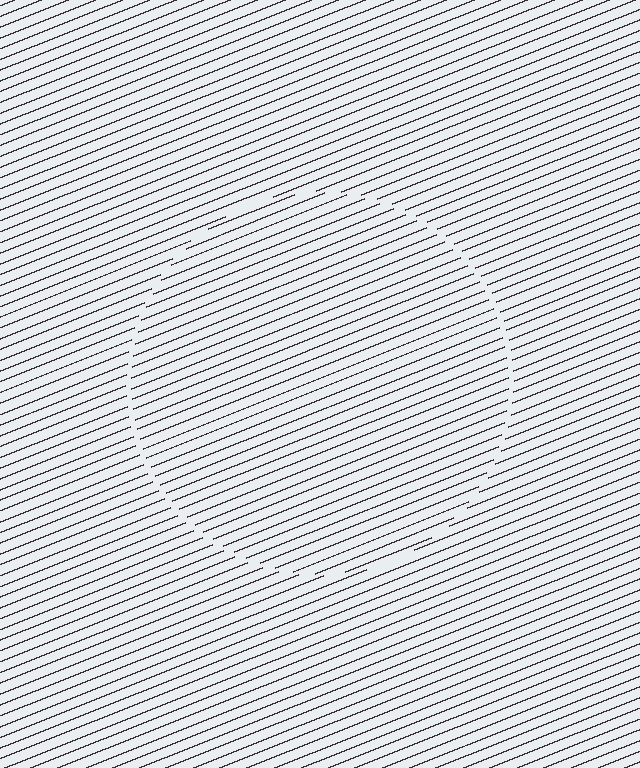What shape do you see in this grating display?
An illusory circle. The interior of the shape contains the same grating, shifted by half a period — the contour is defined by the phase discontinuity where line-ends from the inner and outer gratings abut.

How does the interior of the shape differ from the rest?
The interior of the shape contains the same grating, shifted by half a period — the contour is defined by the phase discontinuity where line-ends from the inner and outer gratings abut.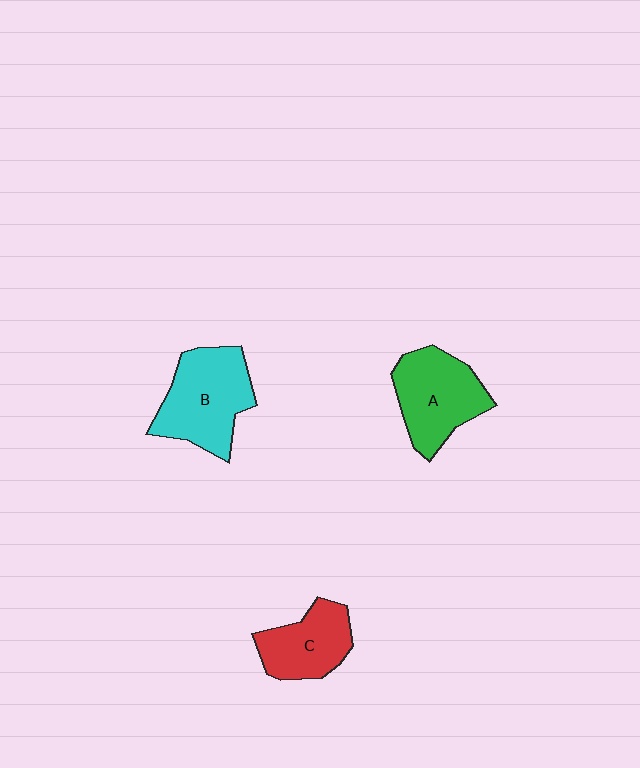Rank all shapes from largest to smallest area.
From largest to smallest: B (cyan), A (green), C (red).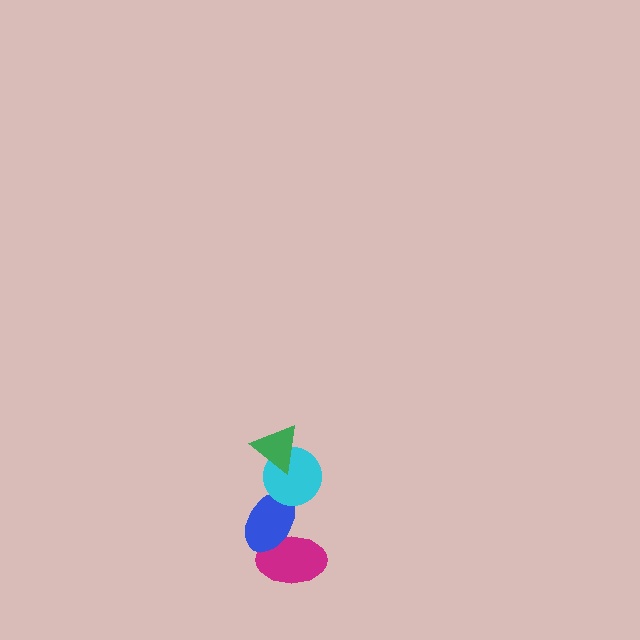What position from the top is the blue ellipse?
The blue ellipse is 3rd from the top.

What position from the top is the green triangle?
The green triangle is 1st from the top.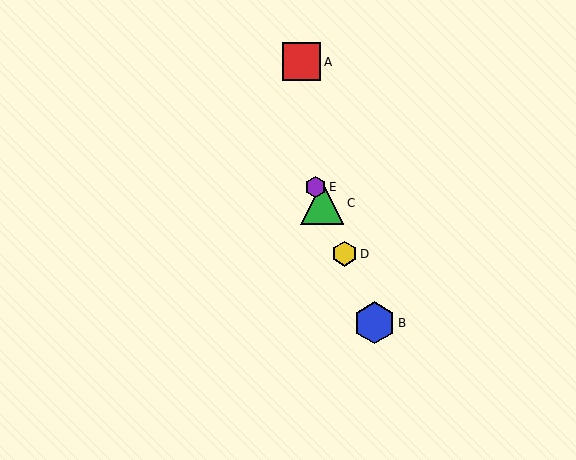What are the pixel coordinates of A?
Object A is at (302, 62).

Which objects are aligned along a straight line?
Objects B, C, D, E are aligned along a straight line.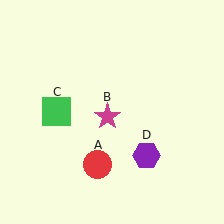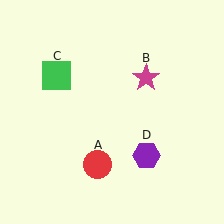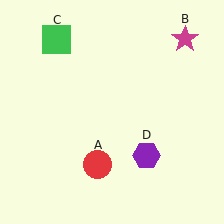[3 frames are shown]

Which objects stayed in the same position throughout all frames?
Red circle (object A) and purple hexagon (object D) remained stationary.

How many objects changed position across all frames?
2 objects changed position: magenta star (object B), green square (object C).